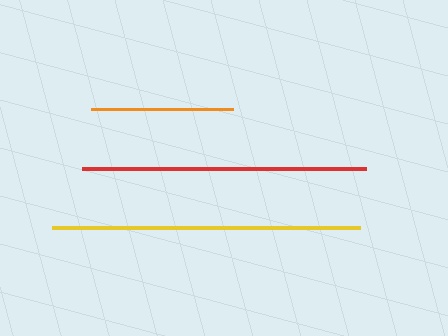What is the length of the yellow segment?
The yellow segment is approximately 309 pixels long.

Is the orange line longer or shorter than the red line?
The red line is longer than the orange line.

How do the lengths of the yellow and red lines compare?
The yellow and red lines are approximately the same length.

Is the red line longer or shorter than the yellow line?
The yellow line is longer than the red line.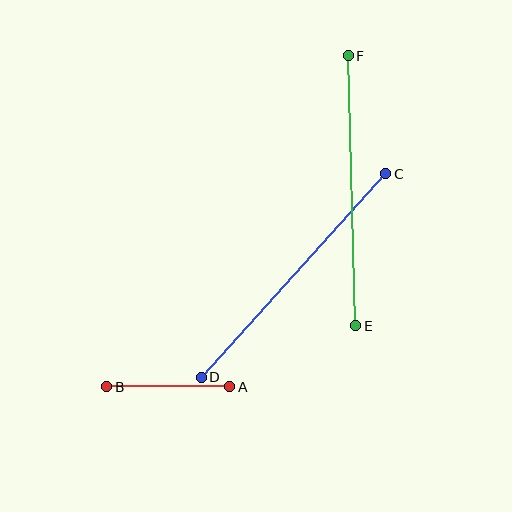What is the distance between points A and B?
The distance is approximately 123 pixels.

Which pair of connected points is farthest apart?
Points C and D are farthest apart.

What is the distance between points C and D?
The distance is approximately 275 pixels.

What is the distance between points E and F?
The distance is approximately 270 pixels.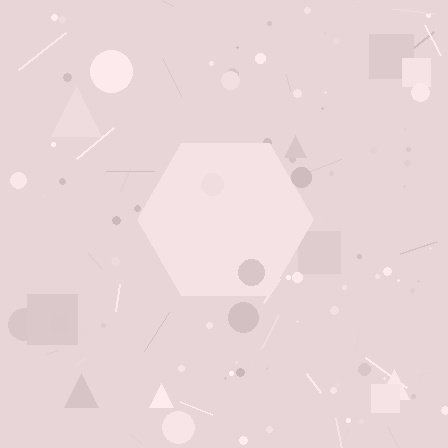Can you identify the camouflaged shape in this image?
The camouflaged shape is a hexagon.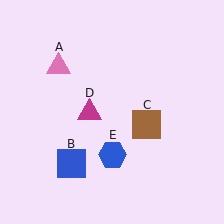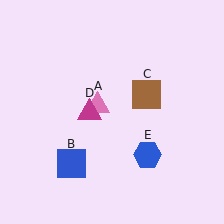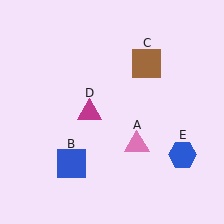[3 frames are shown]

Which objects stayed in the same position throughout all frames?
Blue square (object B) and magenta triangle (object D) remained stationary.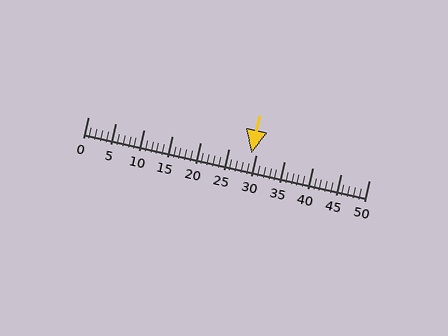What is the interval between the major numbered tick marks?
The major tick marks are spaced 5 units apart.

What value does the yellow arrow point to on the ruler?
The yellow arrow points to approximately 29.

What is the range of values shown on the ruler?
The ruler shows values from 0 to 50.